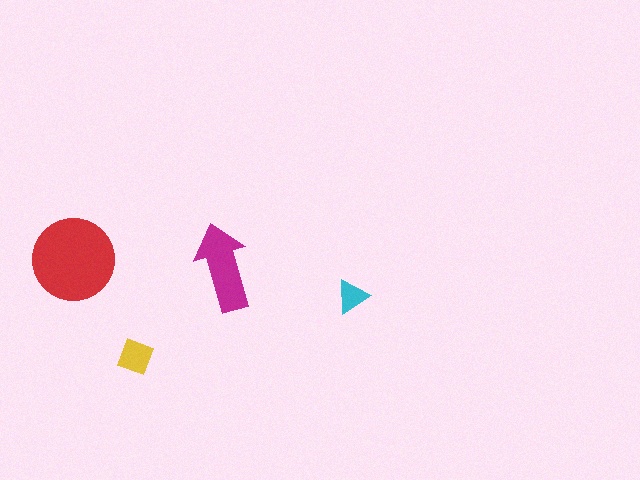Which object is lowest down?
The yellow square is bottommost.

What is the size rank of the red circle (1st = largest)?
1st.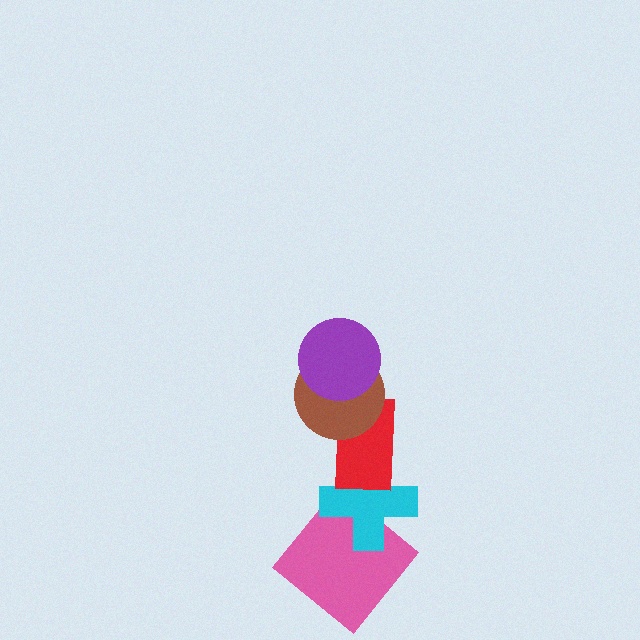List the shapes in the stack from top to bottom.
From top to bottom: the purple circle, the brown circle, the red rectangle, the cyan cross, the pink diamond.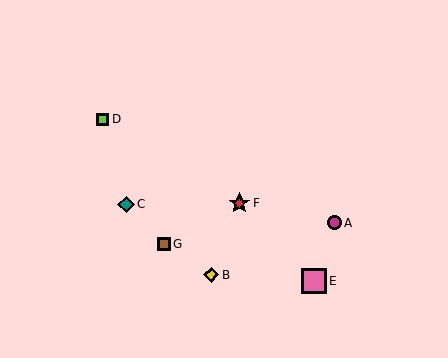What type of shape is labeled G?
Shape G is a brown square.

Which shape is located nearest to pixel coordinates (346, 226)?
The magenta circle (labeled A) at (334, 223) is nearest to that location.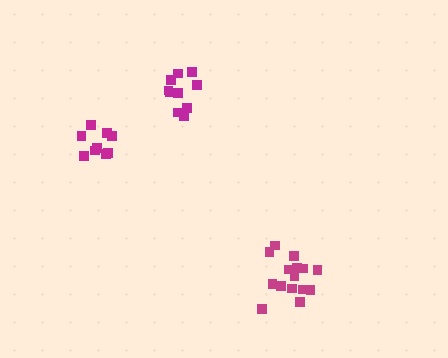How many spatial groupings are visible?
There are 3 spatial groupings.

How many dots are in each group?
Group 1: 9 dots, Group 2: 15 dots, Group 3: 10 dots (34 total).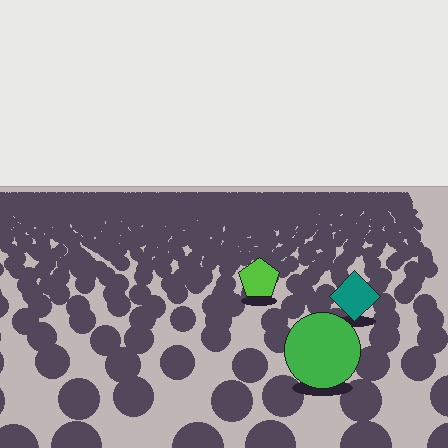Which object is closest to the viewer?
The green circle is closest. The texture marks near it are larger and more spread out.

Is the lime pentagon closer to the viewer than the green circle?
No. The green circle is closer — you can tell from the texture gradient: the ground texture is coarser near it.